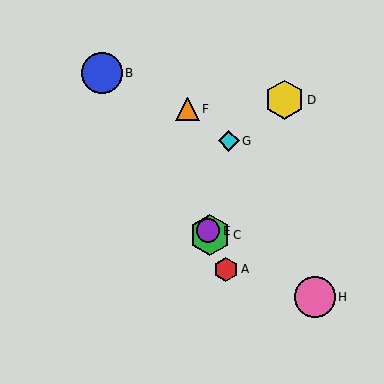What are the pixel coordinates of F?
Object F is at (188, 109).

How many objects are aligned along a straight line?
3 objects (A, C, E) are aligned along a straight line.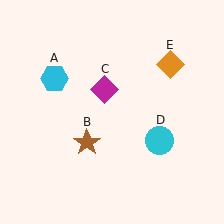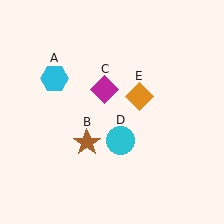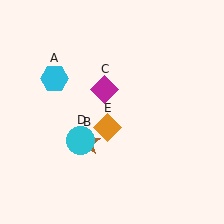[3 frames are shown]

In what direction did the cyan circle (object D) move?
The cyan circle (object D) moved left.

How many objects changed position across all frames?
2 objects changed position: cyan circle (object D), orange diamond (object E).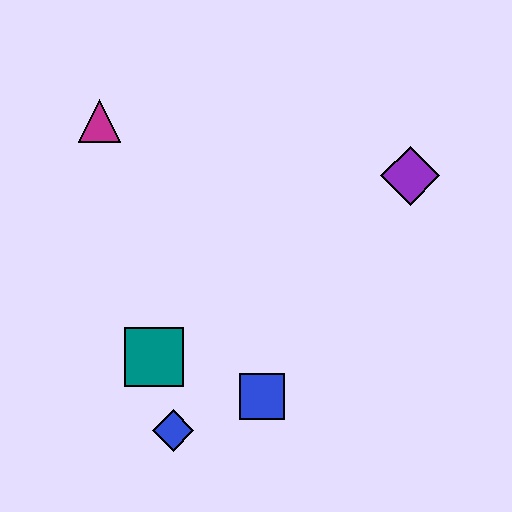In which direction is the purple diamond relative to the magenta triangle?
The purple diamond is to the right of the magenta triangle.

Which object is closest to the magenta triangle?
The teal square is closest to the magenta triangle.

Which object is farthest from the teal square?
The purple diamond is farthest from the teal square.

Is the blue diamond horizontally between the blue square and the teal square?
Yes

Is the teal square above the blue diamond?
Yes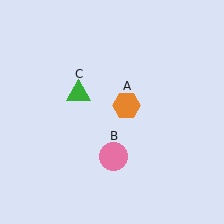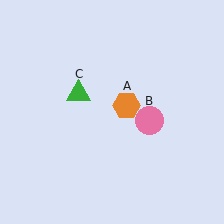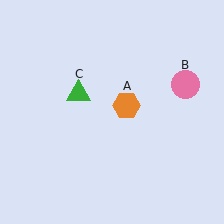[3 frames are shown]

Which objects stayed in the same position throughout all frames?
Orange hexagon (object A) and green triangle (object C) remained stationary.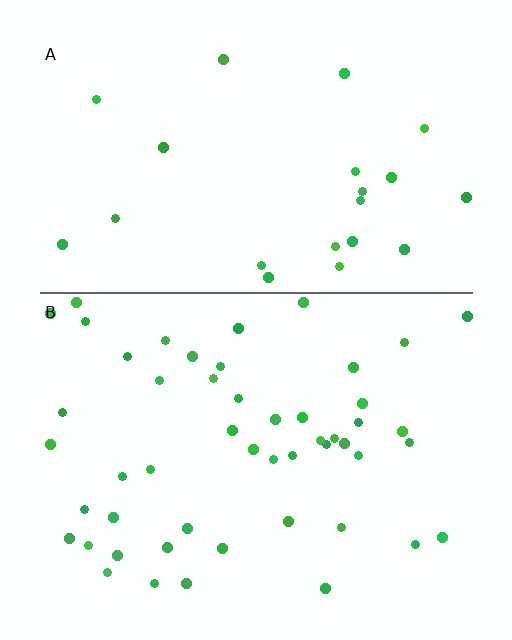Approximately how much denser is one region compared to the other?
Approximately 2.3× — region B over region A.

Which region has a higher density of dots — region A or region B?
B (the bottom).